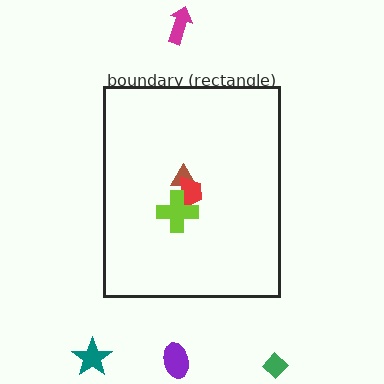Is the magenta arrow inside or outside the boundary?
Outside.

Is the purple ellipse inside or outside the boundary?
Outside.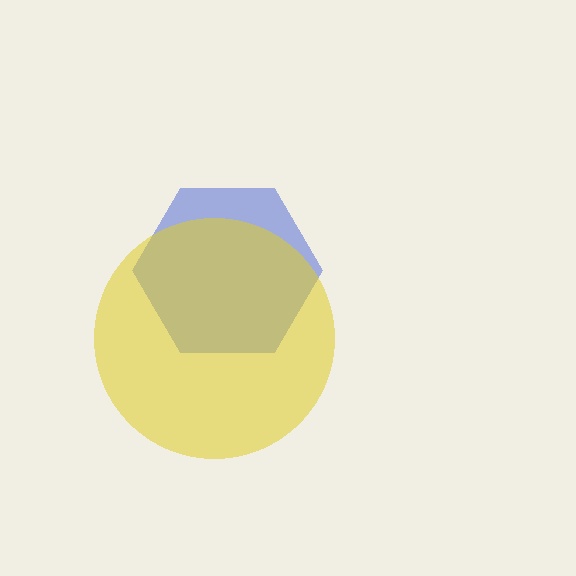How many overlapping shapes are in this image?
There are 2 overlapping shapes in the image.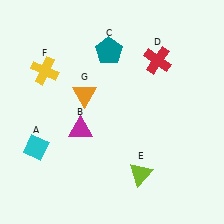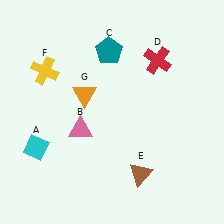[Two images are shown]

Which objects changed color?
B changed from magenta to pink. E changed from lime to brown.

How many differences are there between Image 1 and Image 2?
There are 2 differences between the two images.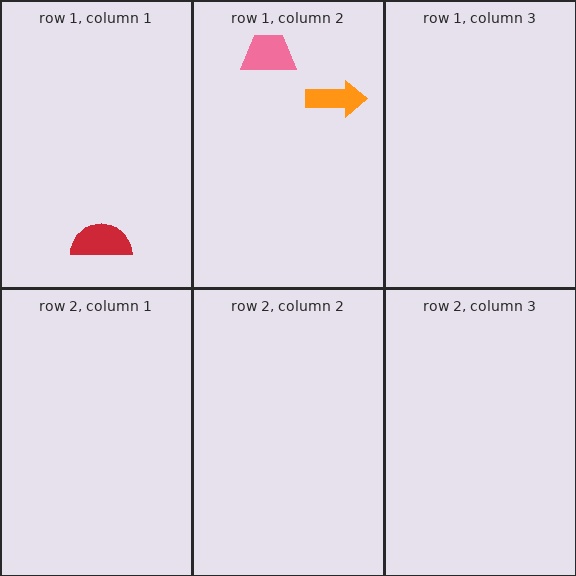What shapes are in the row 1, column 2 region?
The orange arrow, the pink trapezoid.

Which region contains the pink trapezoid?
The row 1, column 2 region.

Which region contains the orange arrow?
The row 1, column 2 region.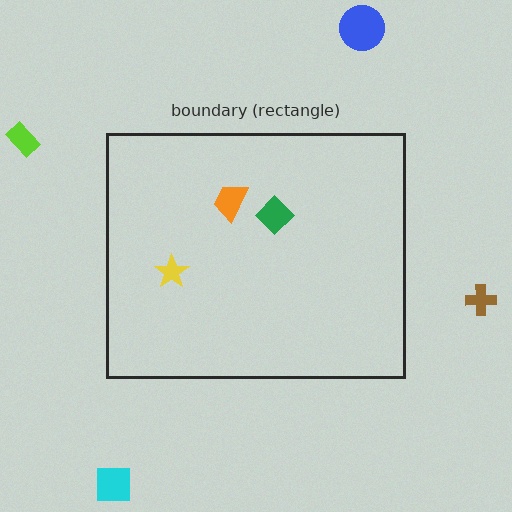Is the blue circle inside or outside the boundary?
Outside.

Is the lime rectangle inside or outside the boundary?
Outside.